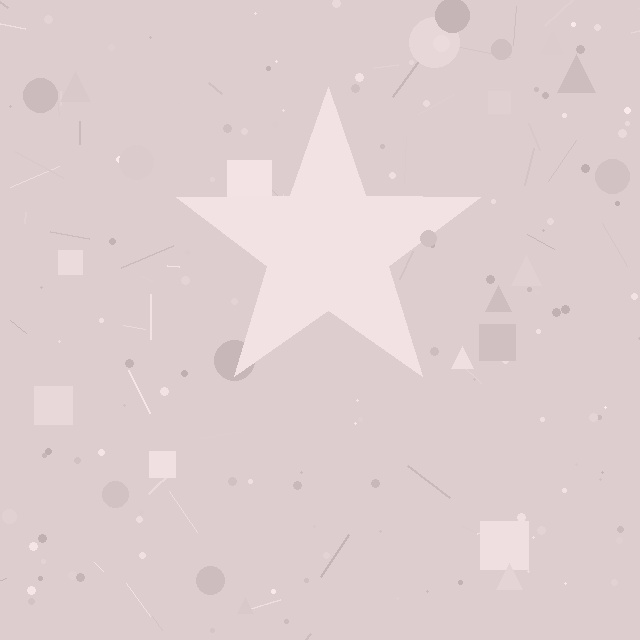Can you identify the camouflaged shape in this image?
The camouflaged shape is a star.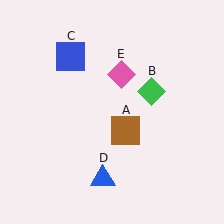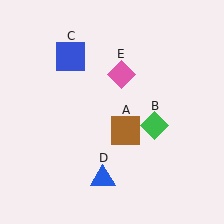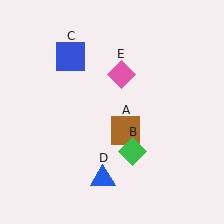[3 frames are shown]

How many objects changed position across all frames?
1 object changed position: green diamond (object B).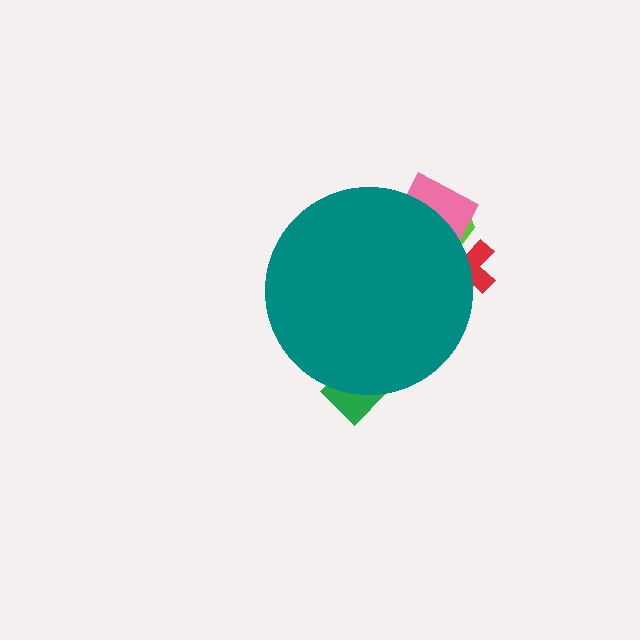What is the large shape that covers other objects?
A teal circle.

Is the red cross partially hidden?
Yes, the red cross is partially hidden behind the teal circle.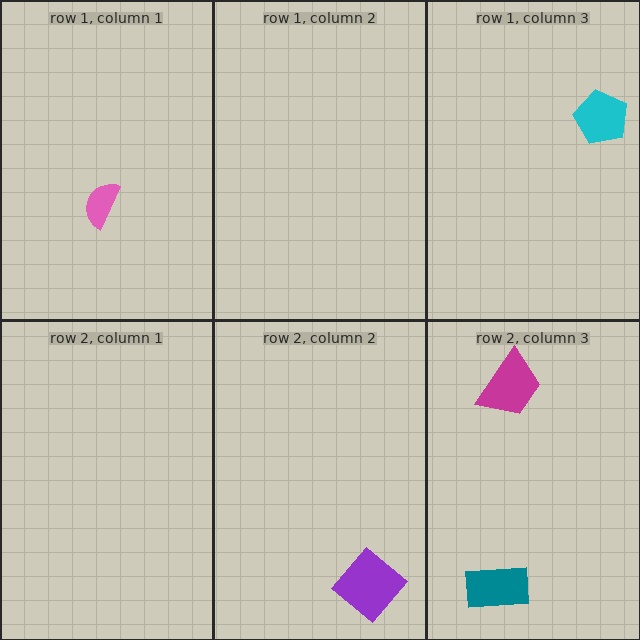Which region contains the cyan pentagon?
The row 1, column 3 region.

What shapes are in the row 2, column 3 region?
The teal rectangle, the magenta trapezoid.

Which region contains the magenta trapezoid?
The row 2, column 3 region.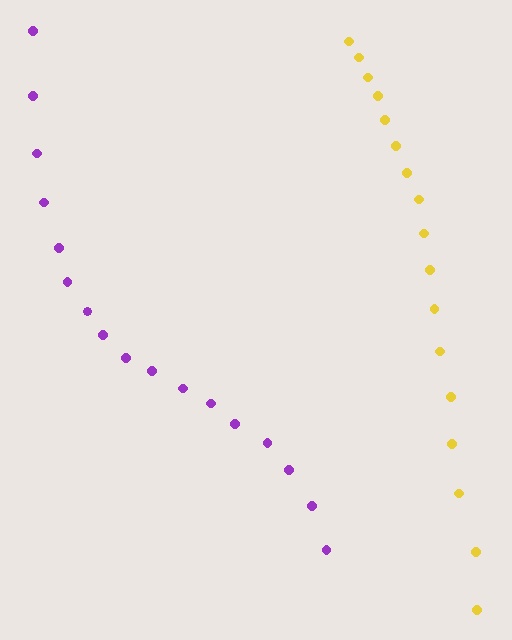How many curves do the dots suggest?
There are 2 distinct paths.